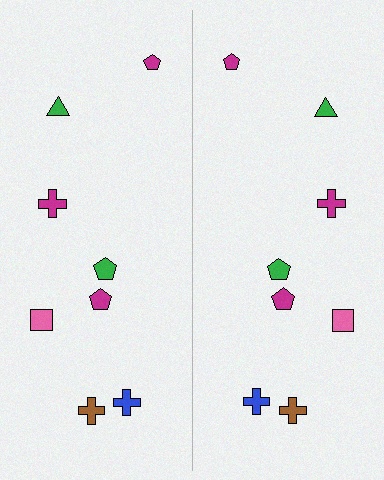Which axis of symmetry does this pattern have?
The pattern has a vertical axis of symmetry running through the center of the image.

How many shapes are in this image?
There are 16 shapes in this image.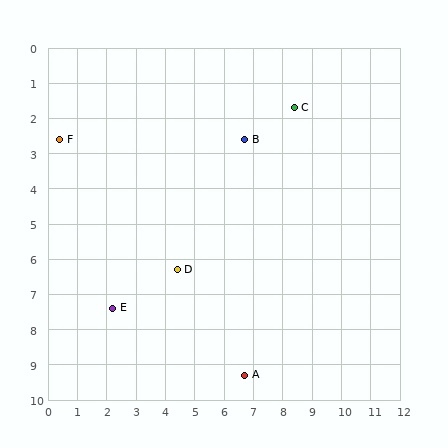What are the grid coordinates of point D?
Point D is at approximately (4.4, 6.3).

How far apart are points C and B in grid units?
Points C and B are about 1.9 grid units apart.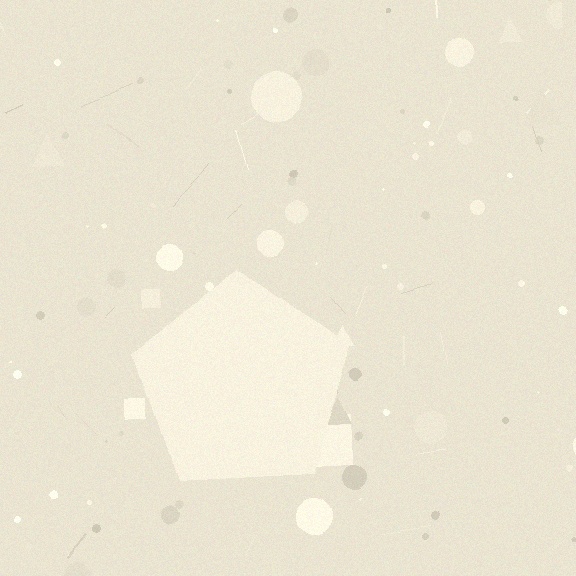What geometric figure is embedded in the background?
A pentagon is embedded in the background.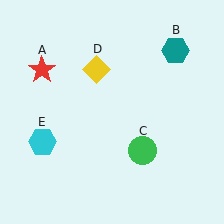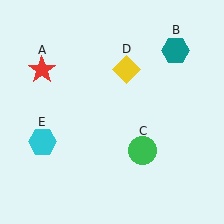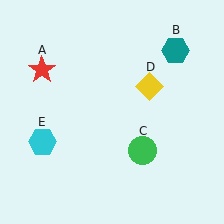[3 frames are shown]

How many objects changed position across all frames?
1 object changed position: yellow diamond (object D).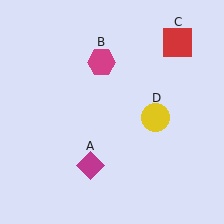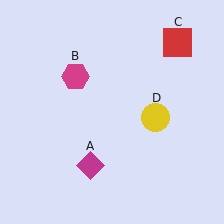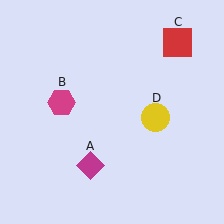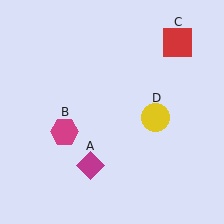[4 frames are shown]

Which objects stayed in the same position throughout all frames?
Magenta diamond (object A) and red square (object C) and yellow circle (object D) remained stationary.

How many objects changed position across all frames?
1 object changed position: magenta hexagon (object B).